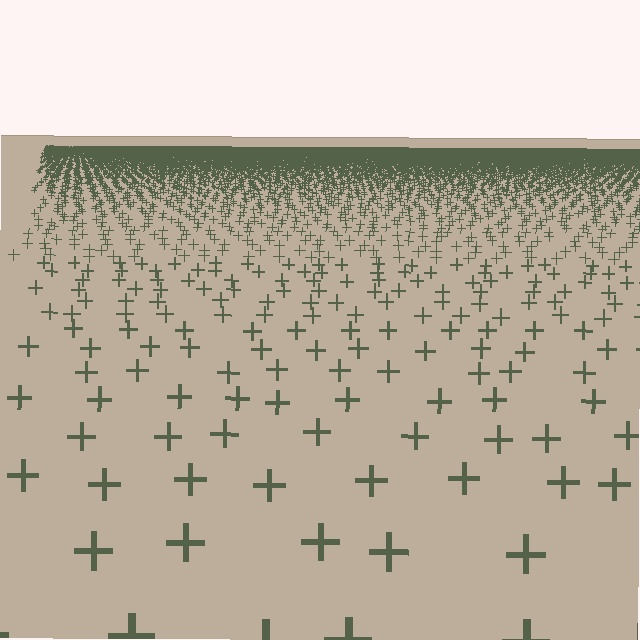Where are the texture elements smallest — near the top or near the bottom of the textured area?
Near the top.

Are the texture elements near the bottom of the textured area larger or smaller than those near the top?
Larger. Near the bottom, elements are closer to the viewer and appear at a bigger on-screen size.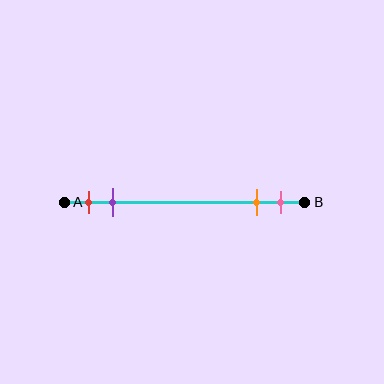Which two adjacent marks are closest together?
The orange and pink marks are the closest adjacent pair.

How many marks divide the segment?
There are 4 marks dividing the segment.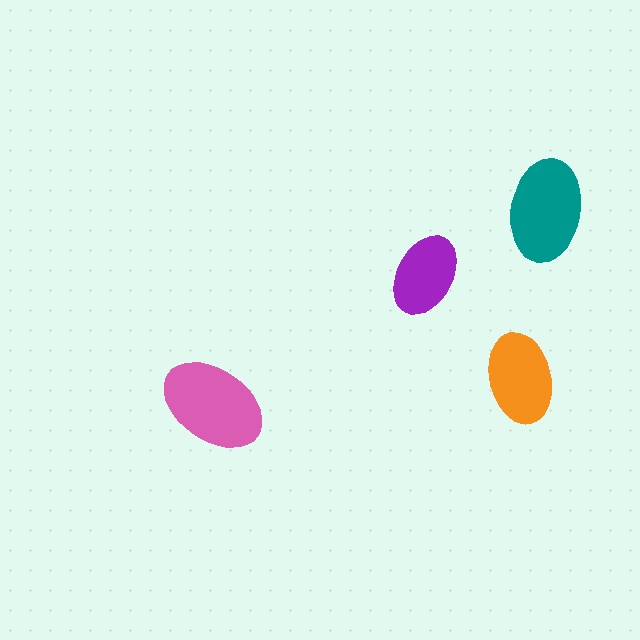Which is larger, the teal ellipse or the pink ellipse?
The pink one.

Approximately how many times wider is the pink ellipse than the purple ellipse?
About 1.5 times wider.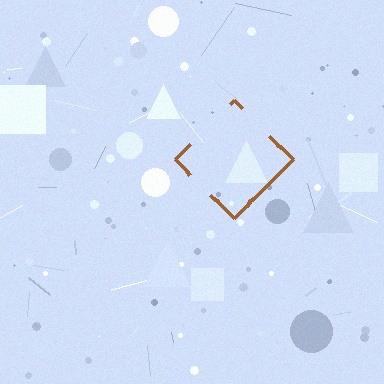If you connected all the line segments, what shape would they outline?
They would outline a diamond.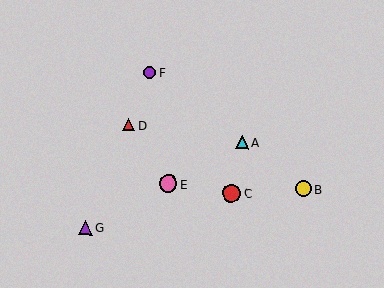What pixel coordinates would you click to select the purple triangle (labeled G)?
Click at (86, 228) to select the purple triangle G.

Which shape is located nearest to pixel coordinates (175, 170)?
The pink circle (labeled E) at (168, 184) is nearest to that location.